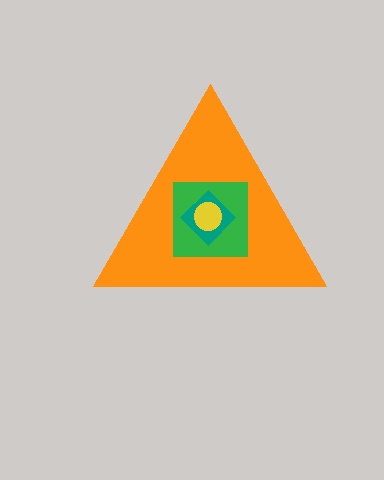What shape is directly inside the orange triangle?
The green square.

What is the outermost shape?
The orange triangle.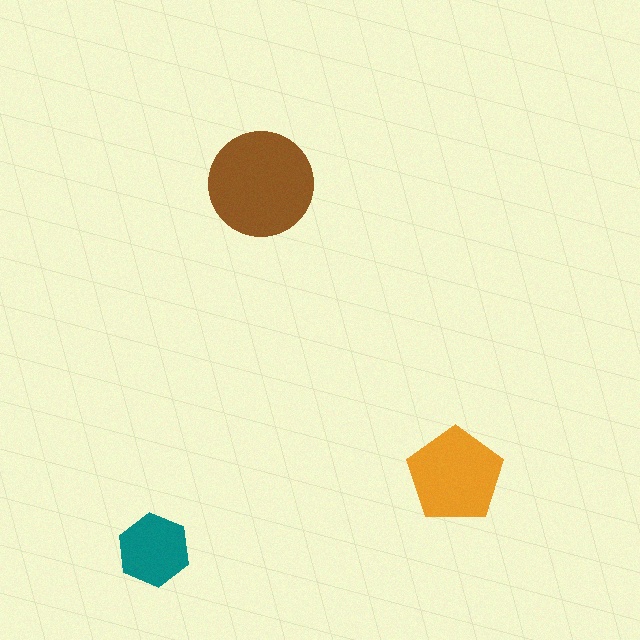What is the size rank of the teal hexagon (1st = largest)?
3rd.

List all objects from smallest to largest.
The teal hexagon, the orange pentagon, the brown circle.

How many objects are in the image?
There are 3 objects in the image.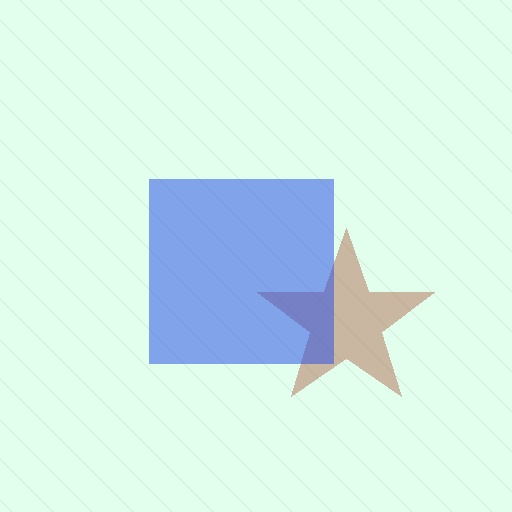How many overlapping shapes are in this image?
There are 2 overlapping shapes in the image.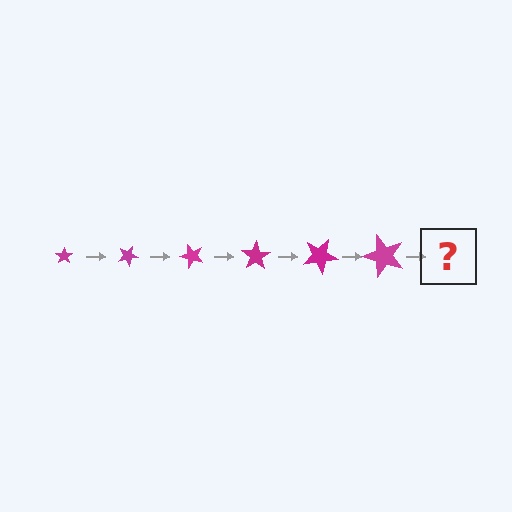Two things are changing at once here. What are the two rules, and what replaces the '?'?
The two rules are that the star grows larger each step and it rotates 25 degrees each step. The '?' should be a star, larger than the previous one and rotated 150 degrees from the start.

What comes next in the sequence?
The next element should be a star, larger than the previous one and rotated 150 degrees from the start.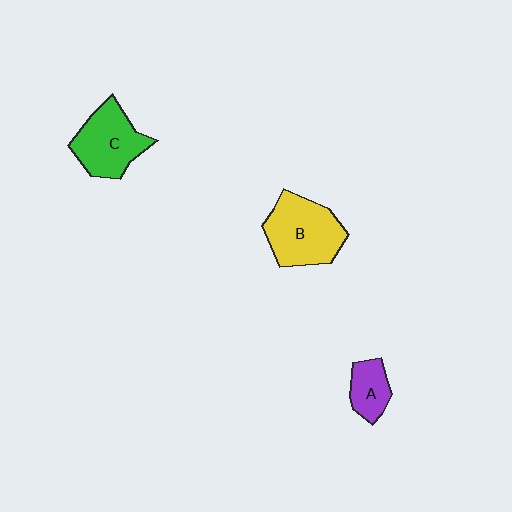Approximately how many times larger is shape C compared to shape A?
Approximately 1.9 times.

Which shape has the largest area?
Shape B (yellow).